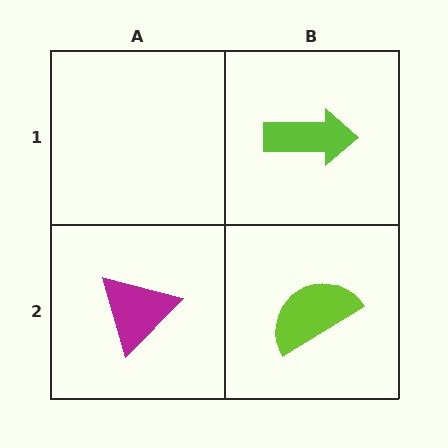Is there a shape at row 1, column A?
No, that cell is empty.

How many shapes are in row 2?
2 shapes.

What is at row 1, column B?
A lime arrow.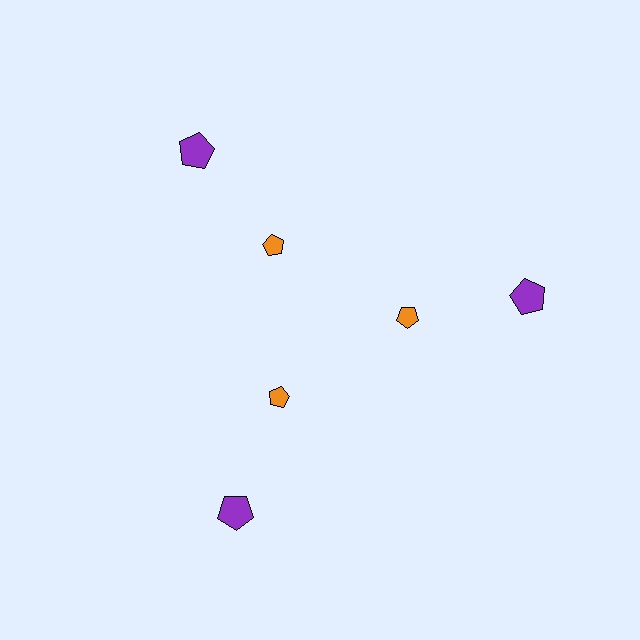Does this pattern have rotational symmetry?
Yes, this pattern has 3-fold rotational symmetry. It looks the same after rotating 120 degrees around the center.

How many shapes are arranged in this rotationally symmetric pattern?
There are 6 shapes, arranged in 3 groups of 2.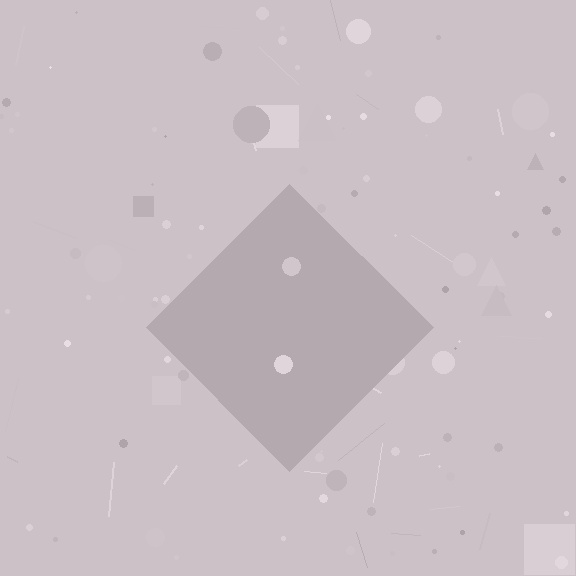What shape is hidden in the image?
A diamond is hidden in the image.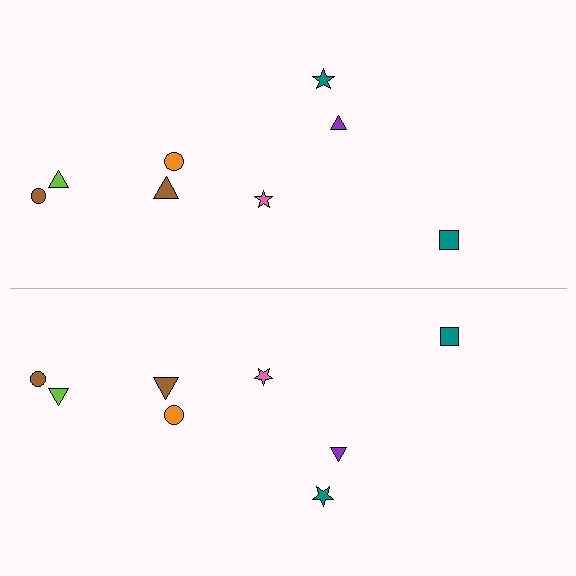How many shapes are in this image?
There are 16 shapes in this image.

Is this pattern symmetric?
Yes, this pattern has bilateral (reflection) symmetry.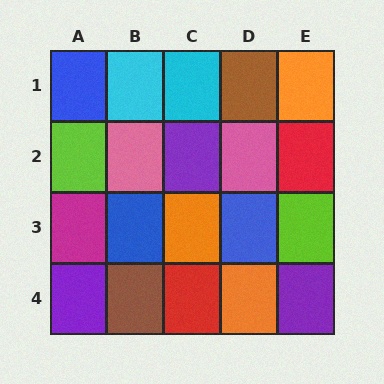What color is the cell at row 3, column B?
Blue.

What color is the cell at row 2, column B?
Pink.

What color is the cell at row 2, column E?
Red.